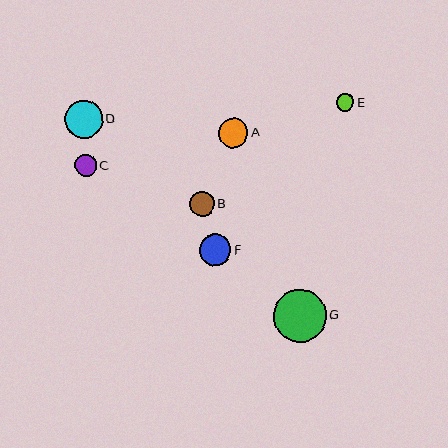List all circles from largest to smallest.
From largest to smallest: G, D, F, A, B, C, E.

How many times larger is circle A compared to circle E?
Circle A is approximately 1.7 times the size of circle E.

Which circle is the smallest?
Circle E is the smallest with a size of approximately 17 pixels.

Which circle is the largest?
Circle G is the largest with a size of approximately 53 pixels.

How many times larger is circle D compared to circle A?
Circle D is approximately 1.3 times the size of circle A.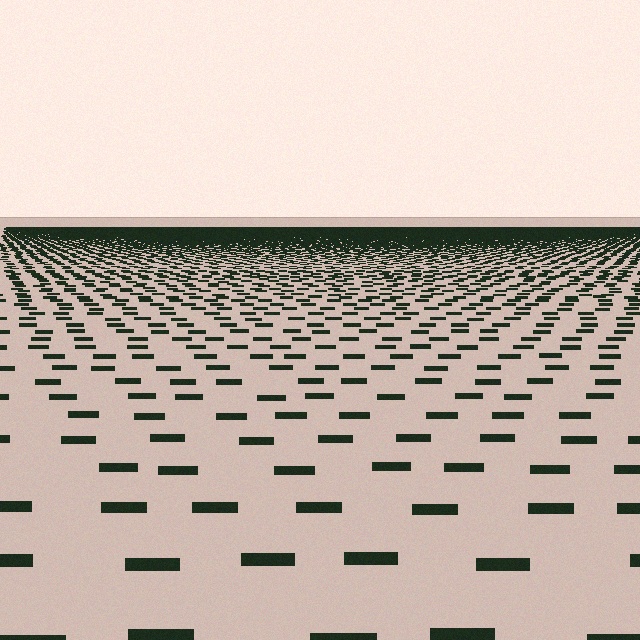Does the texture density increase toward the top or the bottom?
Density increases toward the top.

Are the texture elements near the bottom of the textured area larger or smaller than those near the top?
Larger. Near the bottom, elements are closer to the viewer and appear at a bigger on-screen size.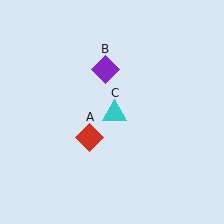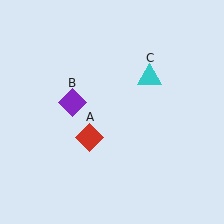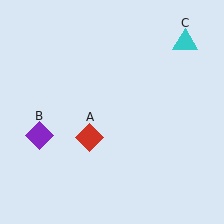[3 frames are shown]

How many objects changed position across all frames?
2 objects changed position: purple diamond (object B), cyan triangle (object C).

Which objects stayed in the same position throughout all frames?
Red diamond (object A) remained stationary.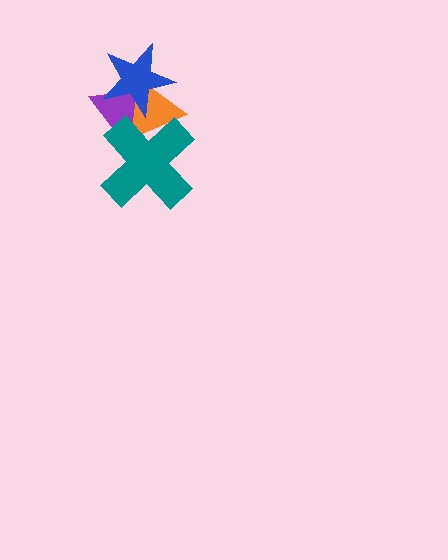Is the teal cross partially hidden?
No, no other shape covers it.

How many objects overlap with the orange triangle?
3 objects overlap with the orange triangle.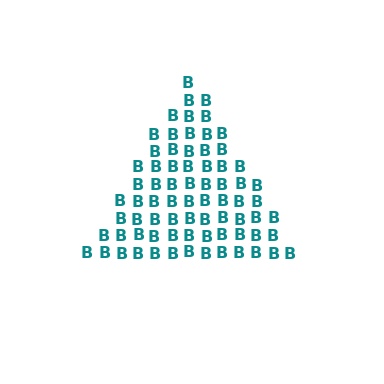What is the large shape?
The large shape is a triangle.